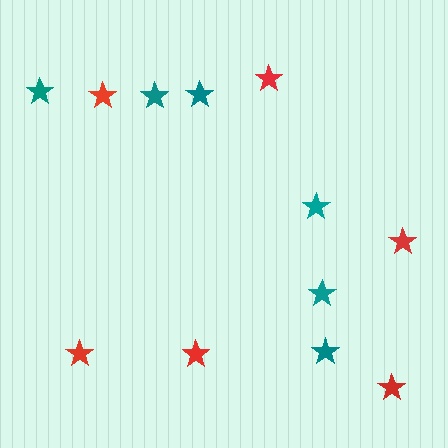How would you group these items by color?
There are 2 groups: one group of teal stars (6) and one group of red stars (6).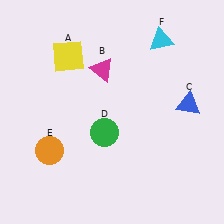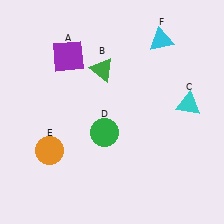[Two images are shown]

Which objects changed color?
A changed from yellow to purple. B changed from magenta to green. C changed from blue to cyan.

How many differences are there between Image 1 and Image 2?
There are 3 differences between the two images.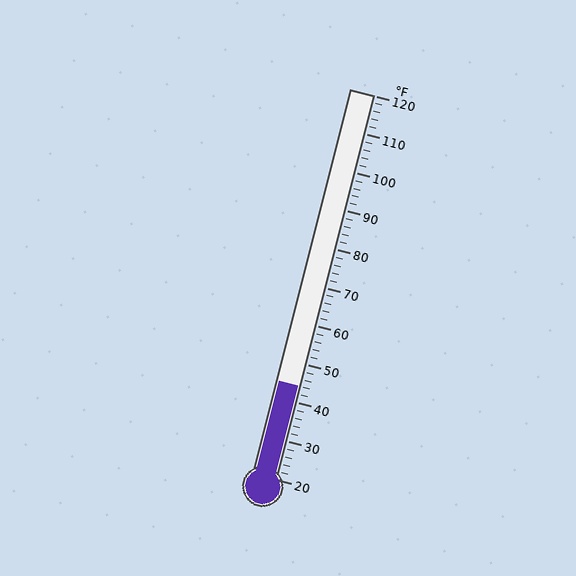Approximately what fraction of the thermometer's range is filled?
The thermometer is filled to approximately 25% of its range.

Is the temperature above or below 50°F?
The temperature is below 50°F.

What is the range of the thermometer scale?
The thermometer scale ranges from 20°F to 120°F.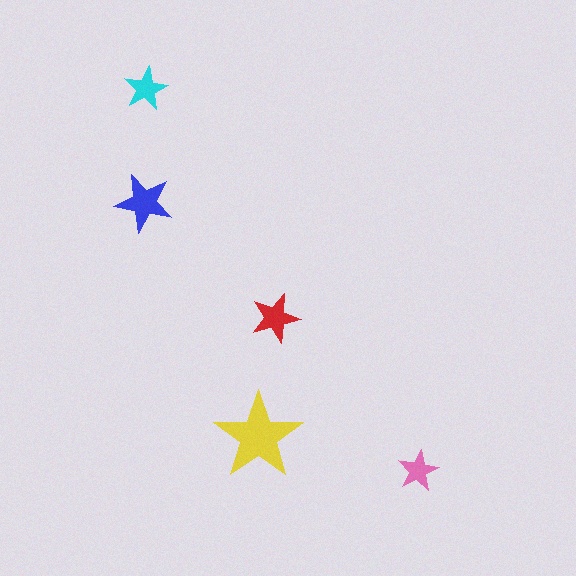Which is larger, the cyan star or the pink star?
The cyan one.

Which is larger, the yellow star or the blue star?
The yellow one.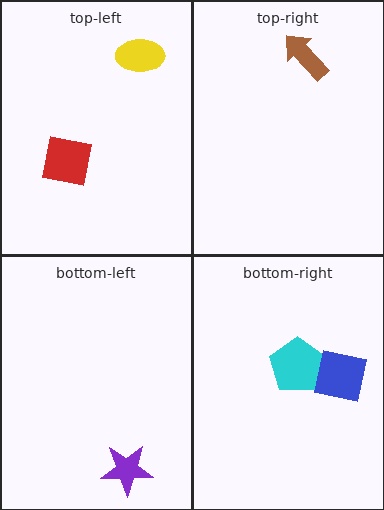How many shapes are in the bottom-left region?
1.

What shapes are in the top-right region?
The brown arrow.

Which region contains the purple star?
The bottom-left region.